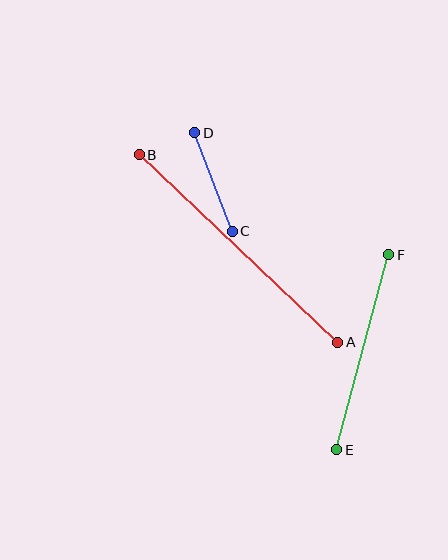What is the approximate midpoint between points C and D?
The midpoint is at approximately (213, 182) pixels.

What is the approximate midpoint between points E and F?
The midpoint is at approximately (363, 352) pixels.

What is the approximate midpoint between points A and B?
The midpoint is at approximately (239, 249) pixels.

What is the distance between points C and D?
The distance is approximately 106 pixels.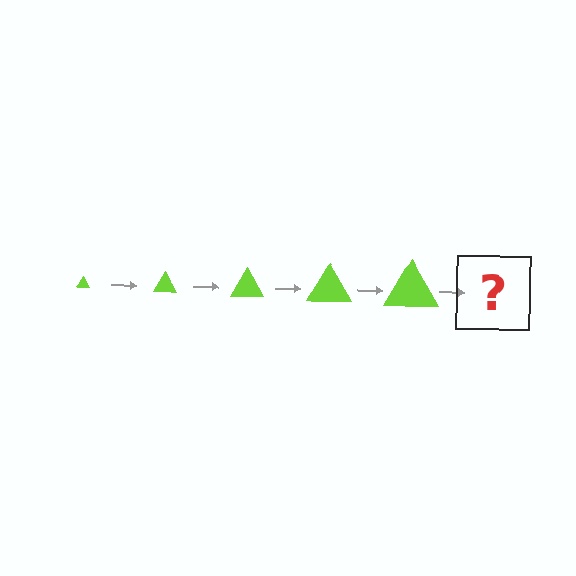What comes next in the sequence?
The next element should be a lime triangle, larger than the previous one.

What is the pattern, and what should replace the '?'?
The pattern is that the triangle gets progressively larger each step. The '?' should be a lime triangle, larger than the previous one.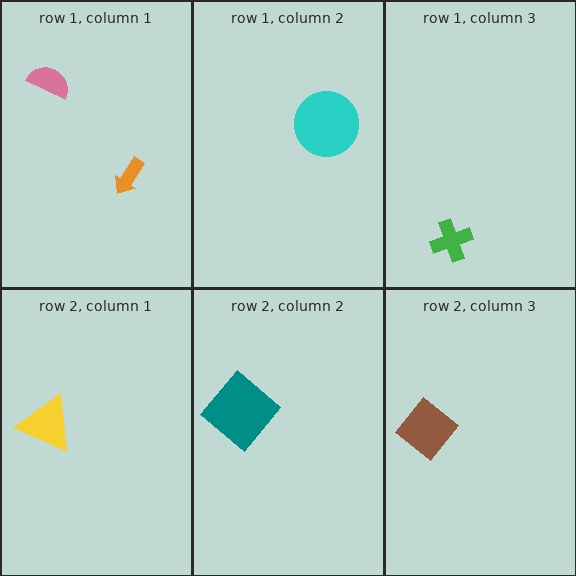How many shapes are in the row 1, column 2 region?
1.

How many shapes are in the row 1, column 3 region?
1.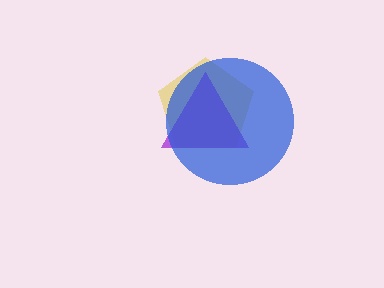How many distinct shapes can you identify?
There are 3 distinct shapes: a yellow pentagon, a purple triangle, a blue circle.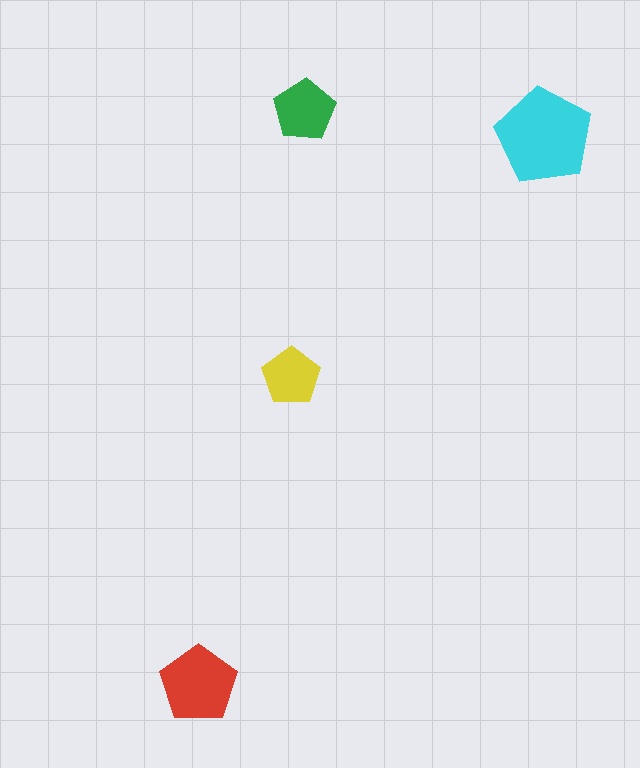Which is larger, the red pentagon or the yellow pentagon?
The red one.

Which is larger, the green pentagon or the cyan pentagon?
The cyan one.